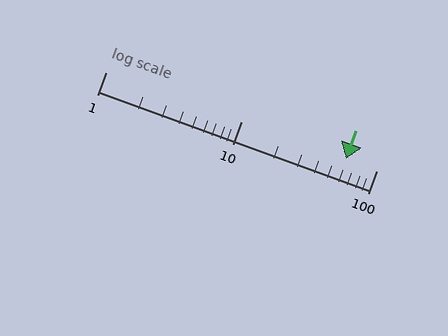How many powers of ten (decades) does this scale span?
The scale spans 2 decades, from 1 to 100.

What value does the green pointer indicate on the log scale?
The pointer indicates approximately 59.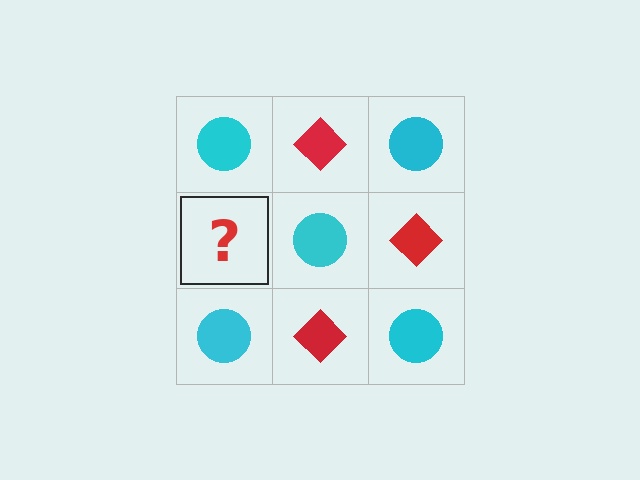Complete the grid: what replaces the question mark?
The question mark should be replaced with a red diamond.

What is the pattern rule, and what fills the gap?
The rule is that it alternates cyan circle and red diamond in a checkerboard pattern. The gap should be filled with a red diamond.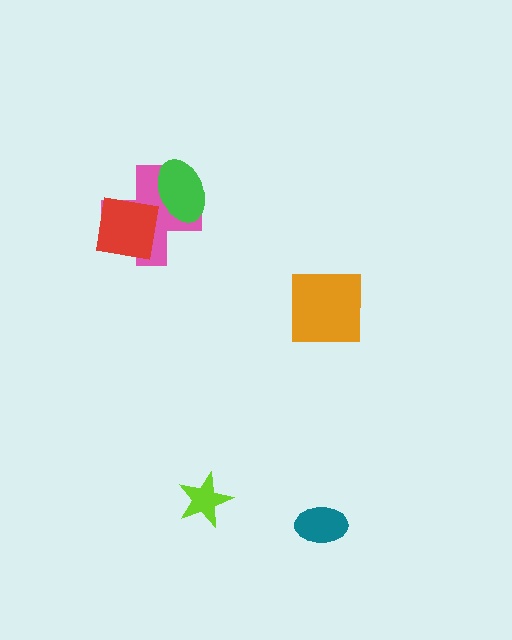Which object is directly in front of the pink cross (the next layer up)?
The green ellipse is directly in front of the pink cross.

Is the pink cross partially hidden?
Yes, it is partially covered by another shape.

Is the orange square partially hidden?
No, no other shape covers it.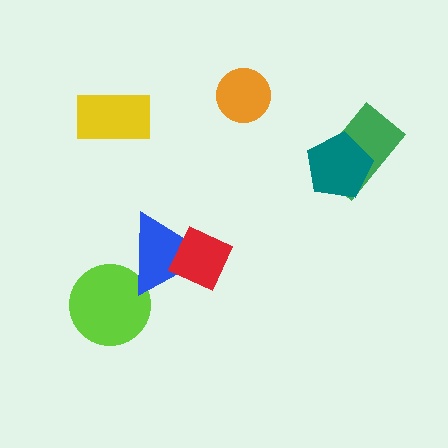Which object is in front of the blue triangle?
The red diamond is in front of the blue triangle.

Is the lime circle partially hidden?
Yes, it is partially covered by another shape.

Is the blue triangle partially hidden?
Yes, it is partially covered by another shape.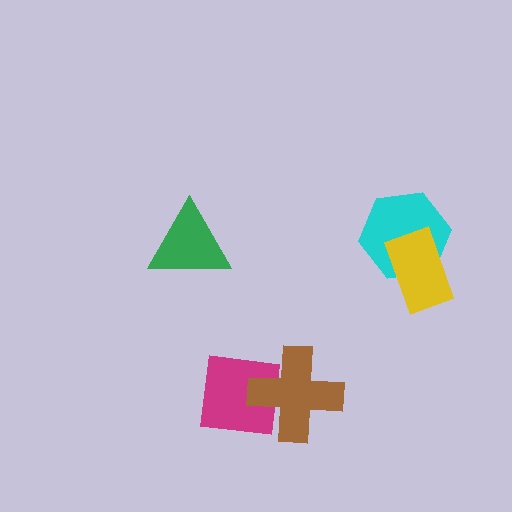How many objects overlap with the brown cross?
1 object overlaps with the brown cross.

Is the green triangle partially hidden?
No, no other shape covers it.